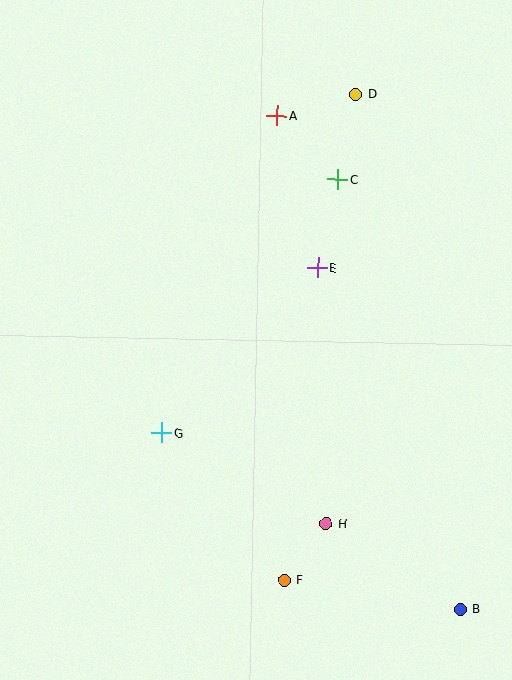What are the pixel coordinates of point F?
Point F is at (285, 580).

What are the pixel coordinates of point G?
Point G is at (162, 433).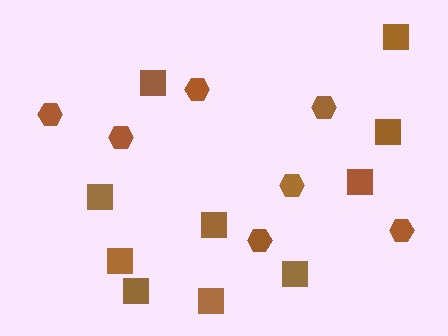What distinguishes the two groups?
There are 2 groups: one group of hexagons (7) and one group of squares (10).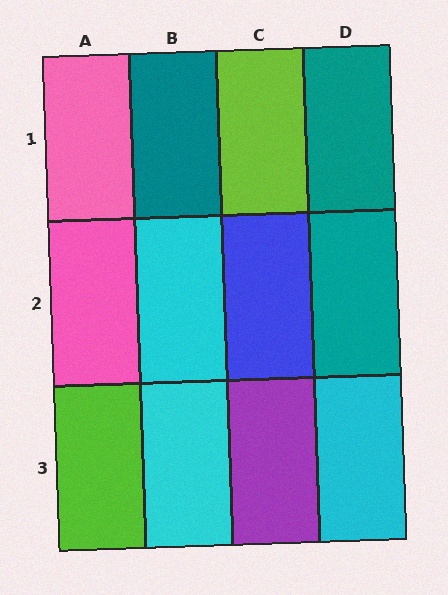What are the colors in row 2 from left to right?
Pink, cyan, blue, teal.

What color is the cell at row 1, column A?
Pink.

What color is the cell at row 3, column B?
Cyan.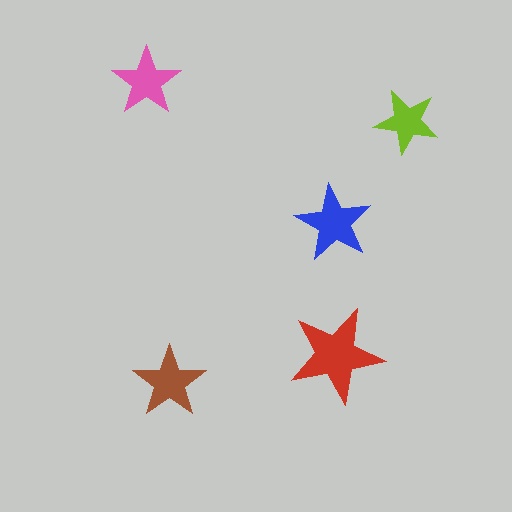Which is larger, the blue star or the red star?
The red one.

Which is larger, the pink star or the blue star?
The blue one.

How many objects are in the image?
There are 5 objects in the image.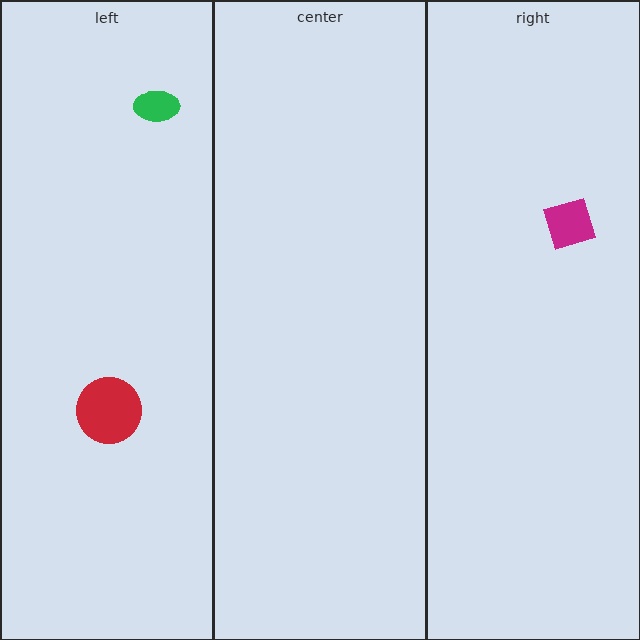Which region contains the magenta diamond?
The right region.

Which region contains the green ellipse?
The left region.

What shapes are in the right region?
The magenta diamond.